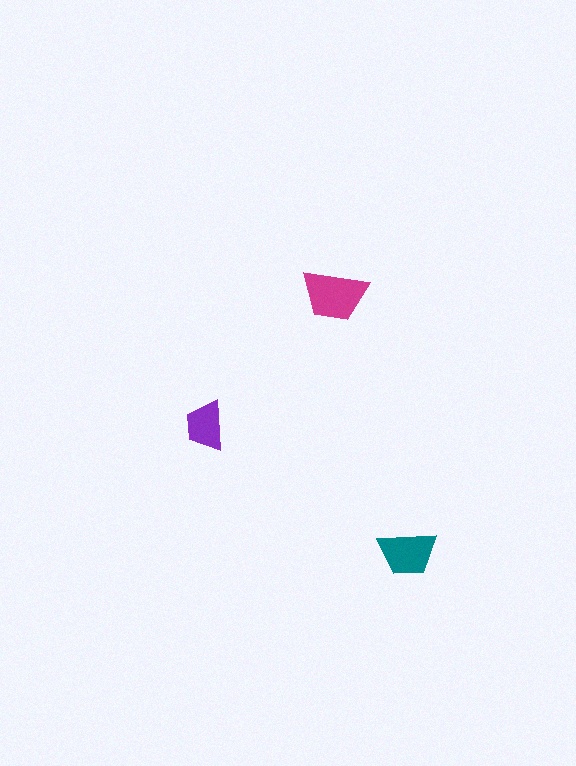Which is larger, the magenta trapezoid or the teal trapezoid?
The magenta one.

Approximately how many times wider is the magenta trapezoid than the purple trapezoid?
About 1.5 times wider.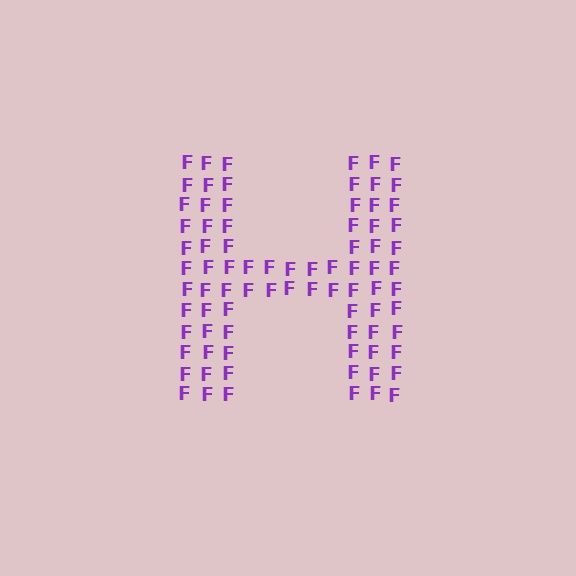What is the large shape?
The large shape is the letter H.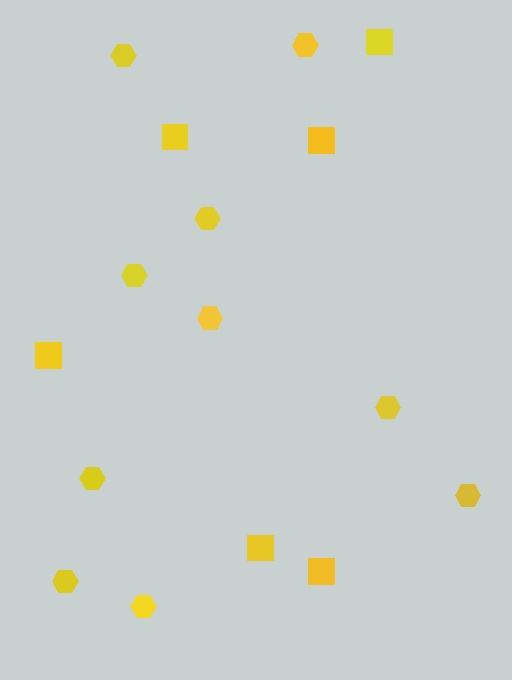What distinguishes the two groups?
There are 2 groups: one group of squares (6) and one group of hexagons (10).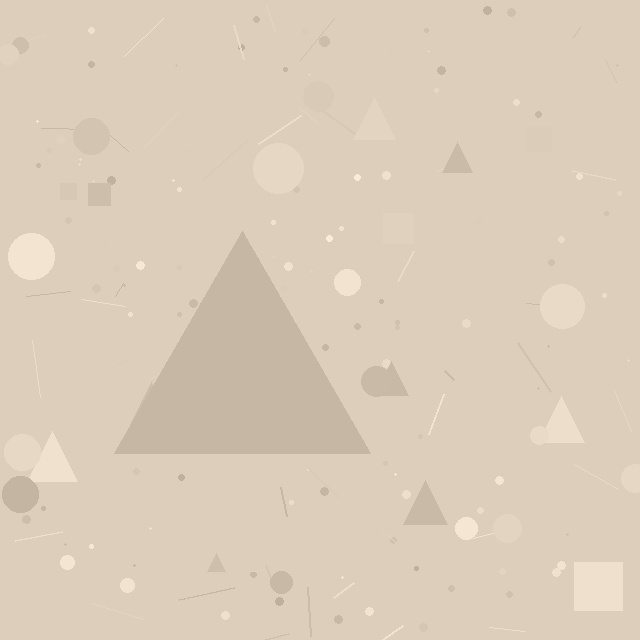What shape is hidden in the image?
A triangle is hidden in the image.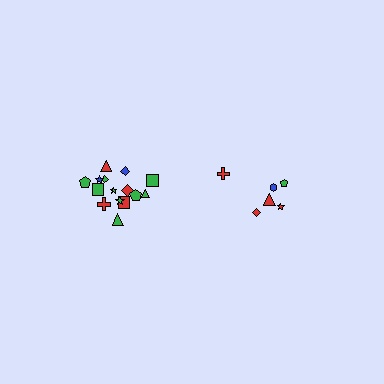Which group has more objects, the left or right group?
The left group.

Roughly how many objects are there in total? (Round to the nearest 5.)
Roughly 20 objects in total.